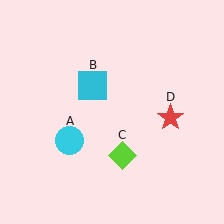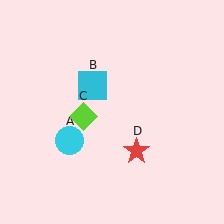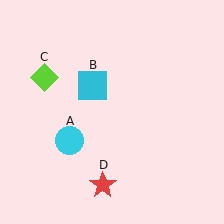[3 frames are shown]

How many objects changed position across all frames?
2 objects changed position: lime diamond (object C), red star (object D).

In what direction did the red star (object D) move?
The red star (object D) moved down and to the left.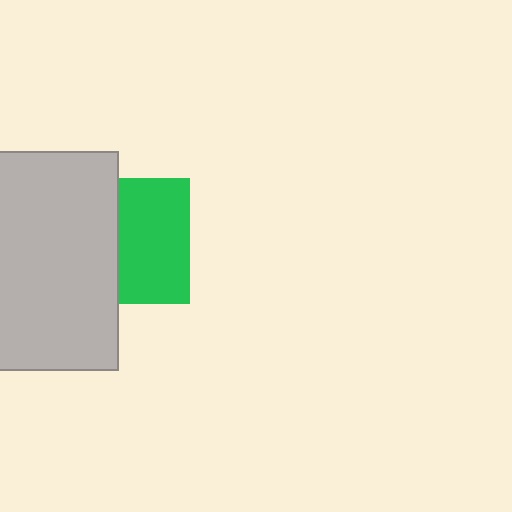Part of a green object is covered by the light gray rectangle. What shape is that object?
It is a square.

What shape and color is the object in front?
The object in front is a light gray rectangle.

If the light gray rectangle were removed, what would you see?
You would see the complete green square.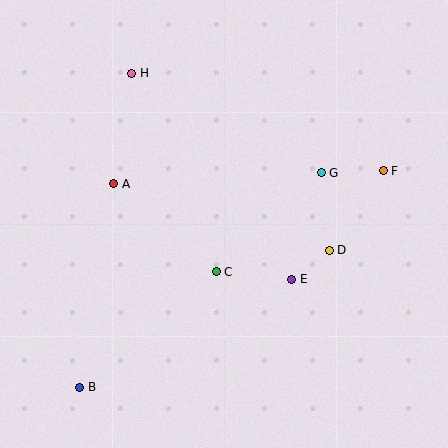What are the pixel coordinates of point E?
Point E is at (292, 279).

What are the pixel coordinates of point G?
Point G is at (321, 173).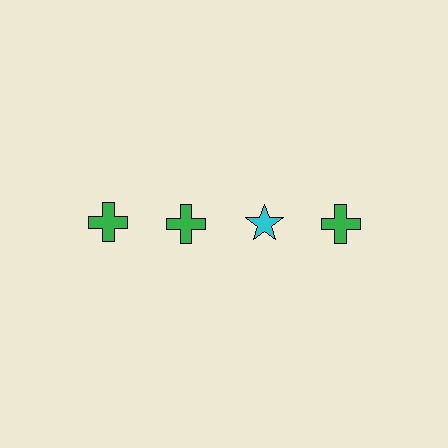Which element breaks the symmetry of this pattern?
The cyan star in the top row, center column breaks the symmetry. All other shapes are green crosses.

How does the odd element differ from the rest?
It differs in both color (cyan instead of green) and shape (star instead of cross).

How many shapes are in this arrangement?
There are 4 shapes arranged in a grid pattern.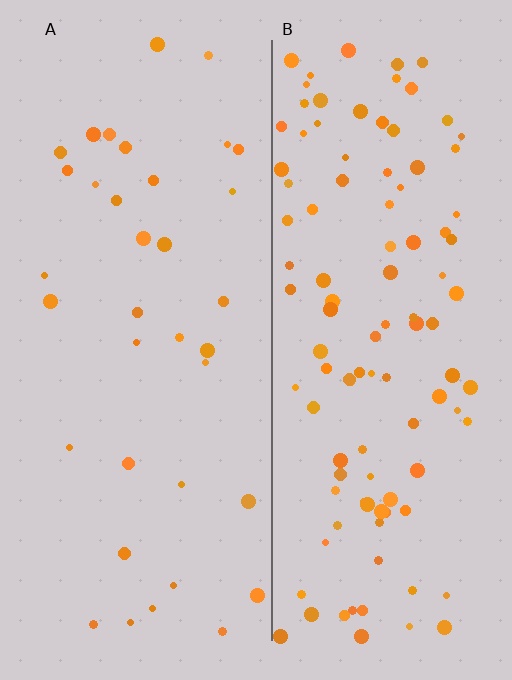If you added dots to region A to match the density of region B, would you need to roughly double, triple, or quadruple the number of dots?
Approximately triple.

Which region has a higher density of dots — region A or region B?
B (the right).